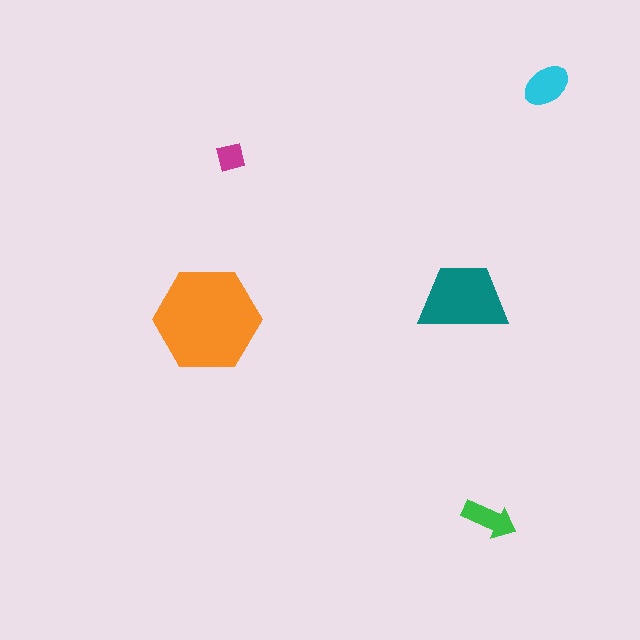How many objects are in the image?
There are 5 objects in the image.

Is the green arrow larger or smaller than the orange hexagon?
Smaller.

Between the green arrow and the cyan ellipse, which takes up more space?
The cyan ellipse.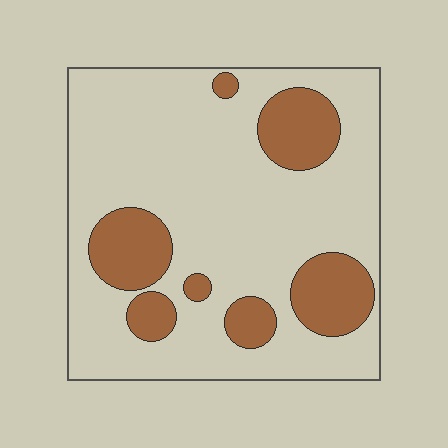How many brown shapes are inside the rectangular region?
7.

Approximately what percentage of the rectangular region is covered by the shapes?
Approximately 25%.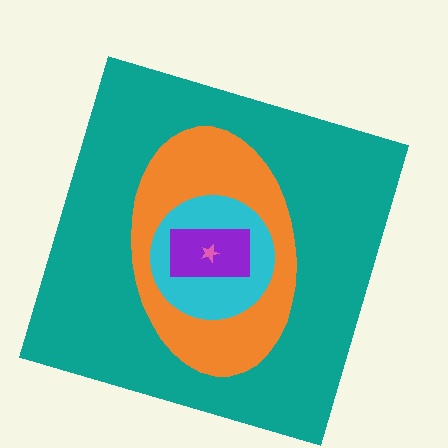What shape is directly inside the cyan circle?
The purple rectangle.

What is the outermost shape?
The teal square.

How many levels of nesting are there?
5.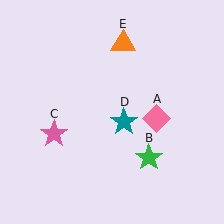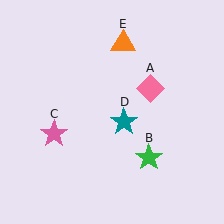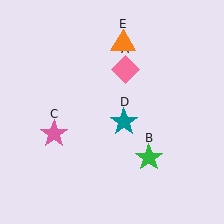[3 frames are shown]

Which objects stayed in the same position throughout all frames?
Green star (object B) and pink star (object C) and teal star (object D) and orange triangle (object E) remained stationary.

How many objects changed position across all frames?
1 object changed position: pink diamond (object A).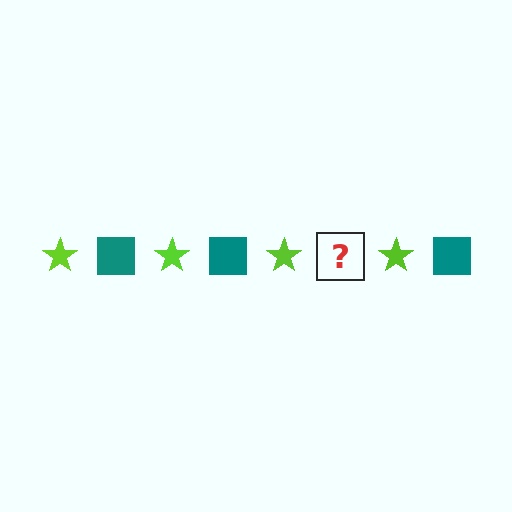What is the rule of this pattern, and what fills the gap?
The rule is that the pattern alternates between lime star and teal square. The gap should be filled with a teal square.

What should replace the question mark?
The question mark should be replaced with a teal square.